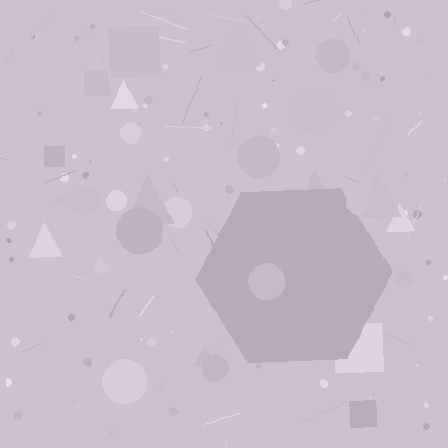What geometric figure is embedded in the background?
A hexagon is embedded in the background.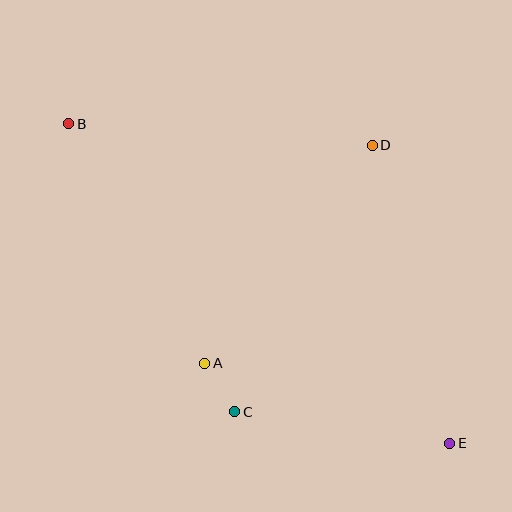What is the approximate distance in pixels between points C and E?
The distance between C and E is approximately 217 pixels.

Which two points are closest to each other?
Points A and C are closest to each other.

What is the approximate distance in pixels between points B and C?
The distance between B and C is approximately 332 pixels.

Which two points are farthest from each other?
Points B and E are farthest from each other.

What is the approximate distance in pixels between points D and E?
The distance between D and E is approximately 308 pixels.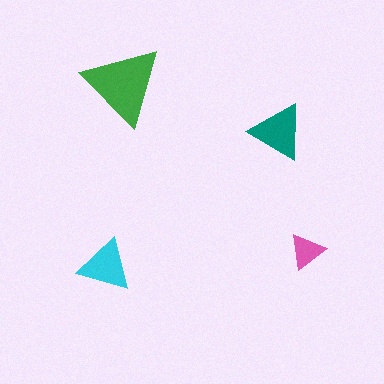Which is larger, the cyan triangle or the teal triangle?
The teal one.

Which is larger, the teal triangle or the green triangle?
The green one.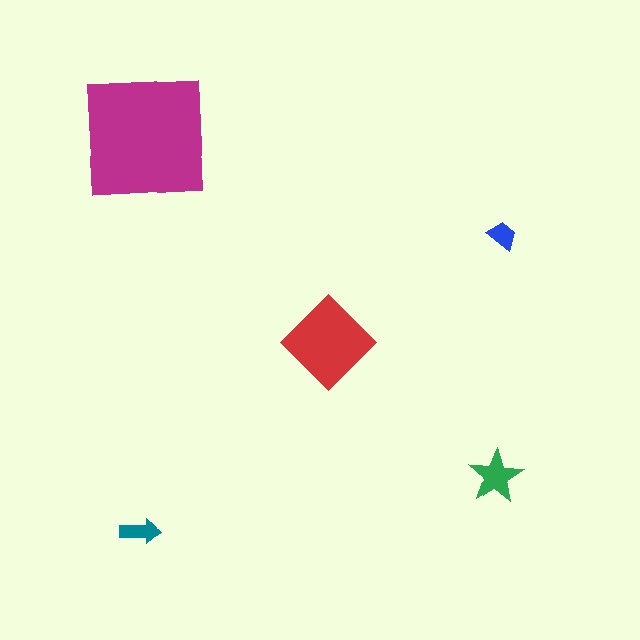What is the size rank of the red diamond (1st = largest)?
2nd.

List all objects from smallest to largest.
The blue trapezoid, the teal arrow, the green star, the red diamond, the magenta square.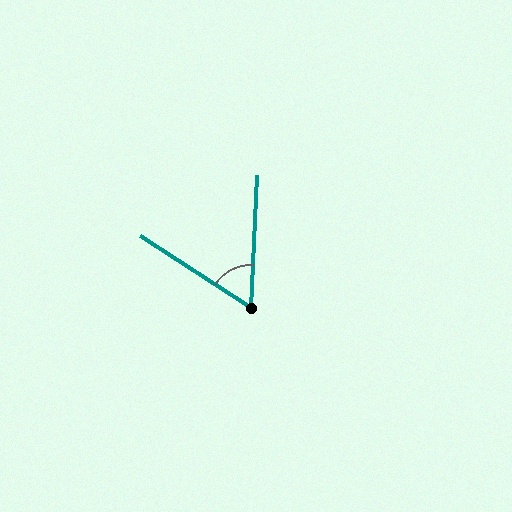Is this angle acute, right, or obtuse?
It is acute.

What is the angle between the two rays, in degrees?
Approximately 60 degrees.